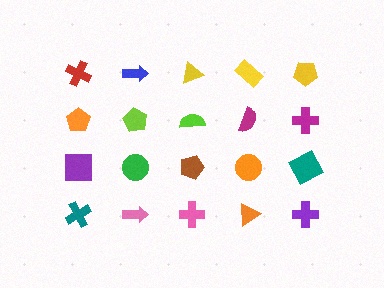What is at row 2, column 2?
A lime pentagon.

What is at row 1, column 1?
A red cross.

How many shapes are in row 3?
5 shapes.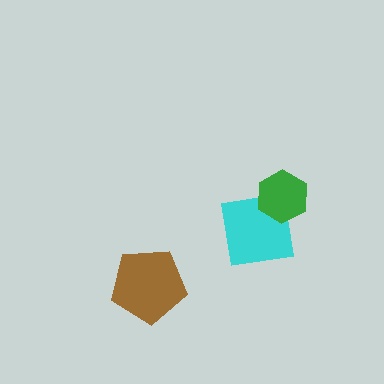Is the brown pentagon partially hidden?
No, no other shape covers it.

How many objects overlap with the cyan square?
1 object overlaps with the cyan square.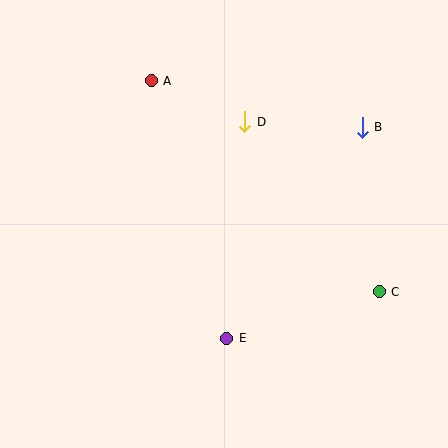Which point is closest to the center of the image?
Point D at (245, 122) is closest to the center.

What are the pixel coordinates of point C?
Point C is at (379, 292).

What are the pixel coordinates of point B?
Point B is at (362, 127).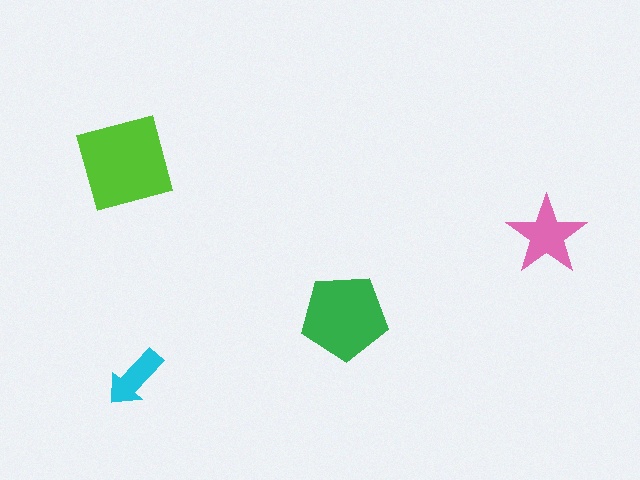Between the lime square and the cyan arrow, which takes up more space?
The lime square.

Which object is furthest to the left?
The lime square is leftmost.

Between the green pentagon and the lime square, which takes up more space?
The lime square.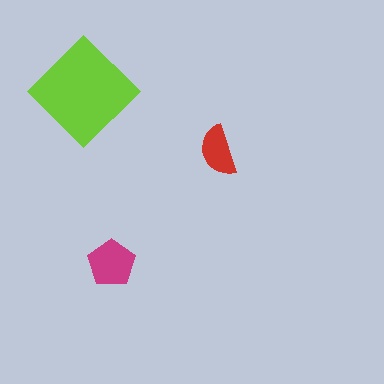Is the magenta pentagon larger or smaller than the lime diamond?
Smaller.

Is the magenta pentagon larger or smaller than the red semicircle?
Larger.